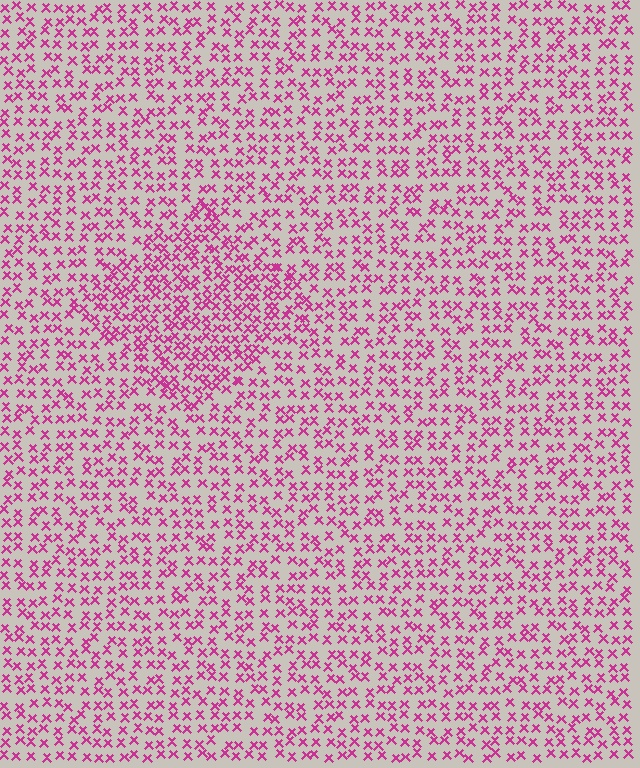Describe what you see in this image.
The image contains small magenta elements arranged at two different densities. A diamond-shaped region is visible where the elements are more densely packed than the surrounding area.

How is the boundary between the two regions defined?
The boundary is defined by a change in element density (approximately 1.6x ratio). All elements are the same color, size, and shape.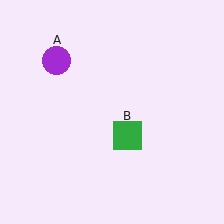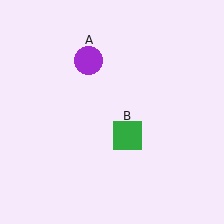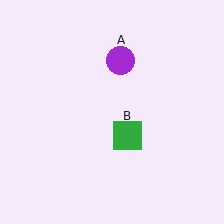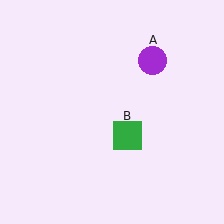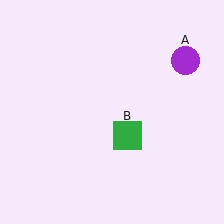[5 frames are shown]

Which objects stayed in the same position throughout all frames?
Green square (object B) remained stationary.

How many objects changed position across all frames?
1 object changed position: purple circle (object A).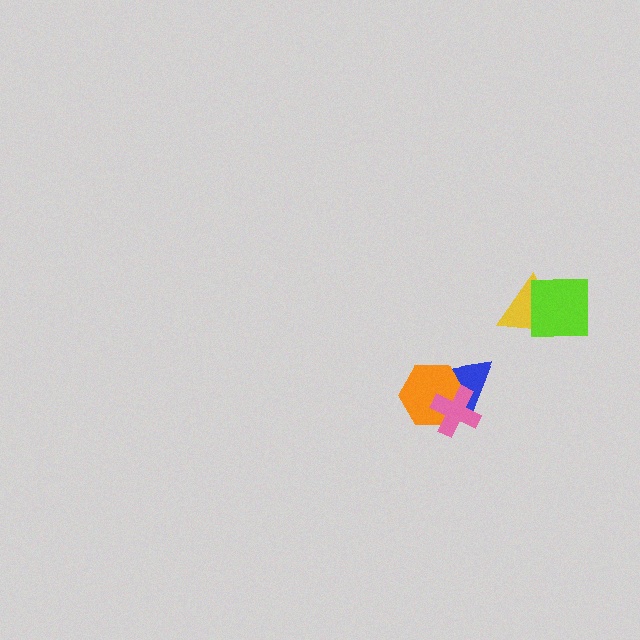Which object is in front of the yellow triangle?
The lime square is in front of the yellow triangle.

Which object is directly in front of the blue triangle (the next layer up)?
The orange hexagon is directly in front of the blue triangle.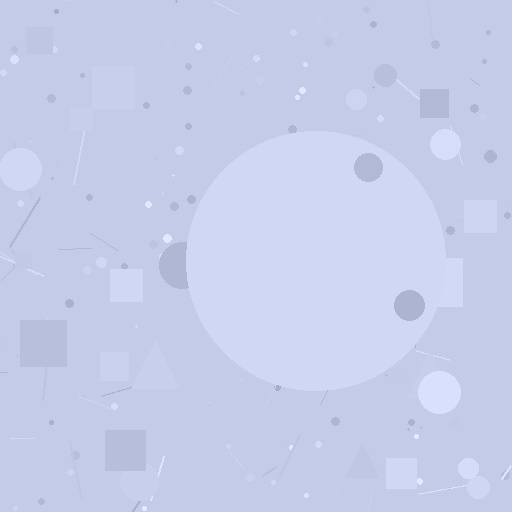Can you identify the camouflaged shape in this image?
The camouflaged shape is a circle.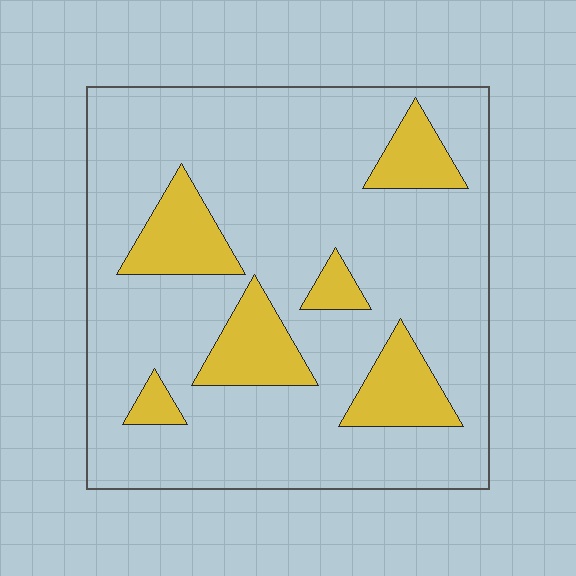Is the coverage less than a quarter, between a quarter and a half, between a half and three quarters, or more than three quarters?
Less than a quarter.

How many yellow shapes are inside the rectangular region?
6.